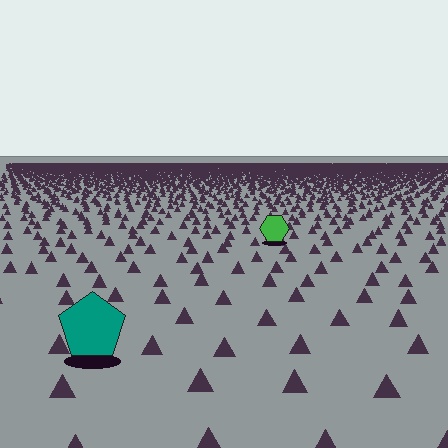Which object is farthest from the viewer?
The green hexagon is farthest from the viewer. It appears smaller and the ground texture around it is denser.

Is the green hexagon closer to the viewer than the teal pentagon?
No. The teal pentagon is closer — you can tell from the texture gradient: the ground texture is coarser near it.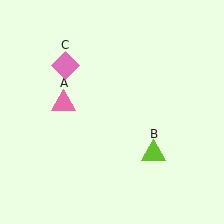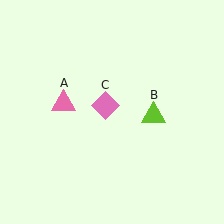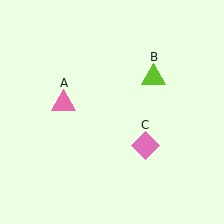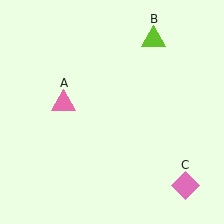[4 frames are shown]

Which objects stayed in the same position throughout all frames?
Pink triangle (object A) remained stationary.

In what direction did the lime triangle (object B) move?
The lime triangle (object B) moved up.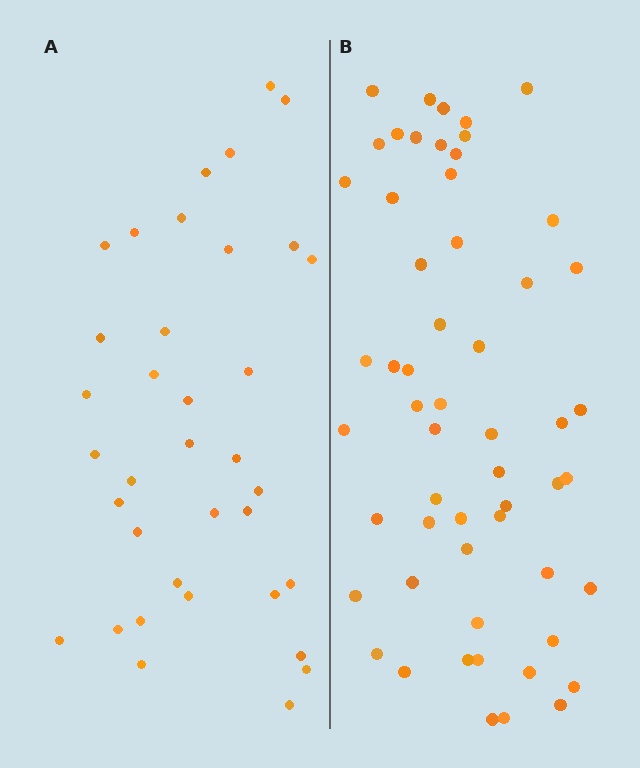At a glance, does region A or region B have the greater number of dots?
Region B (the right region) has more dots.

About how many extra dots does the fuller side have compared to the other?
Region B has approximately 20 more dots than region A.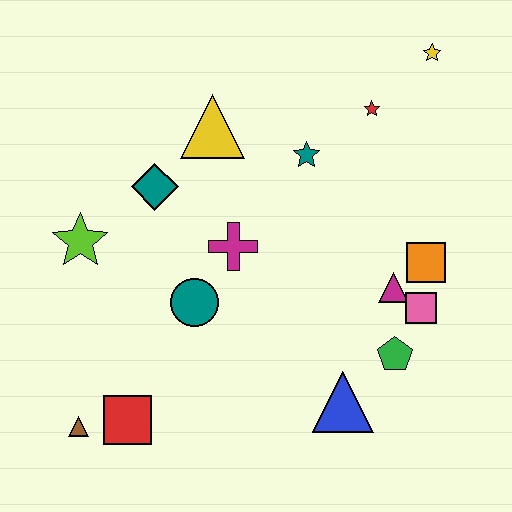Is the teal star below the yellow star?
Yes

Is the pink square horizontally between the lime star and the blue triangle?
No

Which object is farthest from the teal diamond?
The yellow star is farthest from the teal diamond.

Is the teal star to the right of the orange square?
No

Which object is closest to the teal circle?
The magenta cross is closest to the teal circle.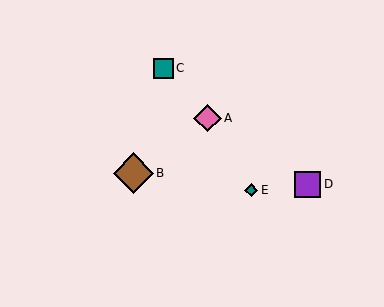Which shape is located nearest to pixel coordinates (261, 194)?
The teal diamond (labeled E) at (251, 190) is nearest to that location.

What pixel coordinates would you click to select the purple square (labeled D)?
Click at (308, 184) to select the purple square D.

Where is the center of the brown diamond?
The center of the brown diamond is at (133, 173).